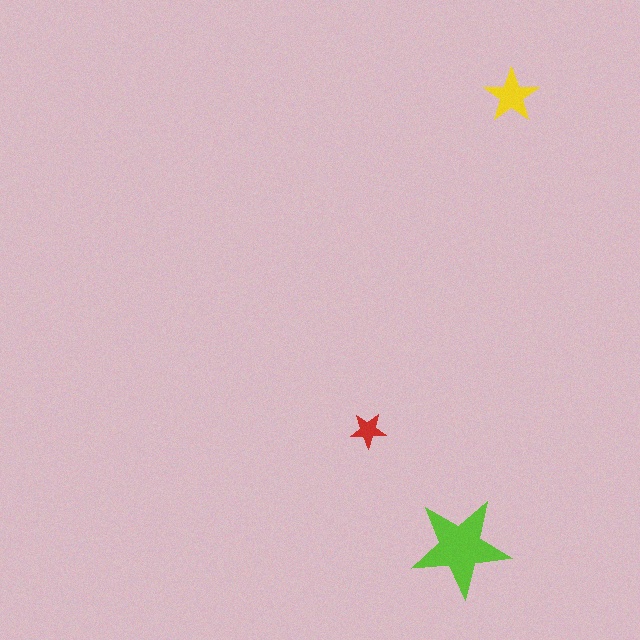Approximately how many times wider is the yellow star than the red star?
About 1.5 times wider.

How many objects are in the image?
There are 3 objects in the image.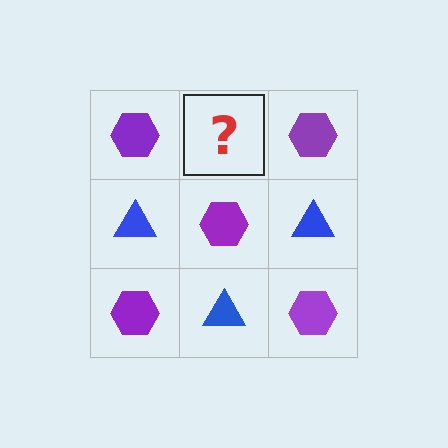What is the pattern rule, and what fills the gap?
The rule is that it alternates purple hexagon and blue triangle in a checkerboard pattern. The gap should be filled with a blue triangle.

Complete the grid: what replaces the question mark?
The question mark should be replaced with a blue triangle.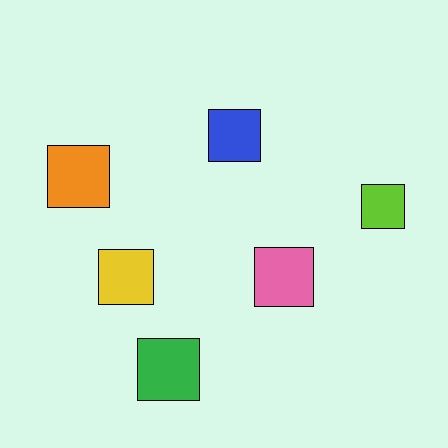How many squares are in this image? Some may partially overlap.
There are 6 squares.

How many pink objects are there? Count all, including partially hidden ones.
There is 1 pink object.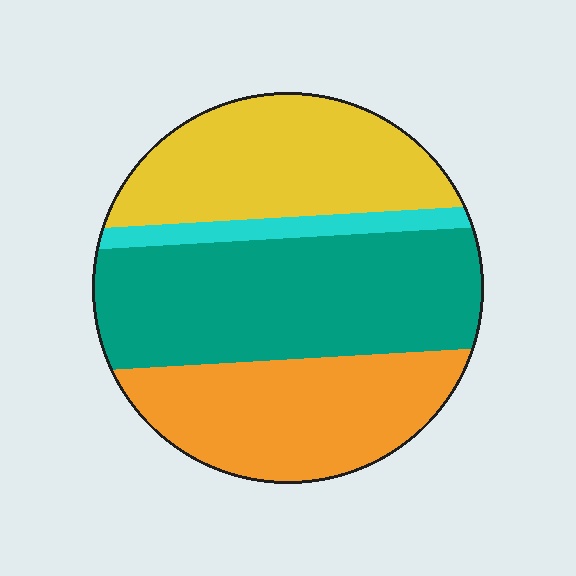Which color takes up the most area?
Teal, at roughly 40%.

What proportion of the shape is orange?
Orange takes up between a sixth and a third of the shape.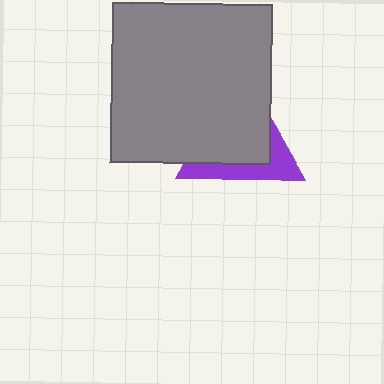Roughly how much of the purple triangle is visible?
A small part of it is visible (roughly 35%).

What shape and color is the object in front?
The object in front is a gray square.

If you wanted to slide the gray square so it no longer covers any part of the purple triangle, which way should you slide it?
Slide it toward the upper-left — that is the most direct way to separate the two shapes.